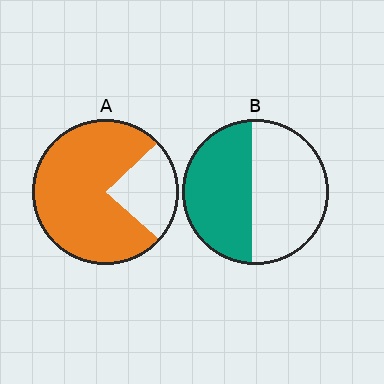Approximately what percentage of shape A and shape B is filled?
A is approximately 75% and B is approximately 45%.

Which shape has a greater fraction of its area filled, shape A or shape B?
Shape A.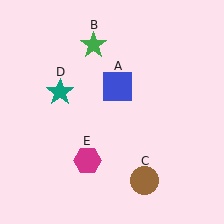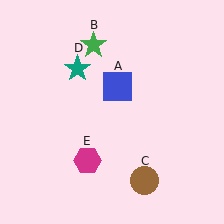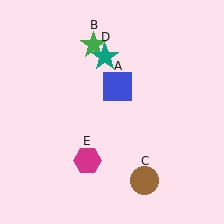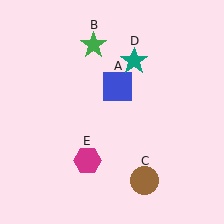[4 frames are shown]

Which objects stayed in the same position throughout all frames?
Blue square (object A) and green star (object B) and brown circle (object C) and magenta hexagon (object E) remained stationary.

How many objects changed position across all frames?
1 object changed position: teal star (object D).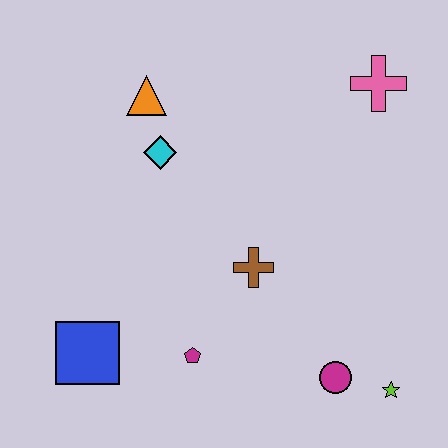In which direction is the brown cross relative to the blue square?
The brown cross is to the right of the blue square.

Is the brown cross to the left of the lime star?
Yes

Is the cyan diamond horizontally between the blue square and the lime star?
Yes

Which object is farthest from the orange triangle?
The lime star is farthest from the orange triangle.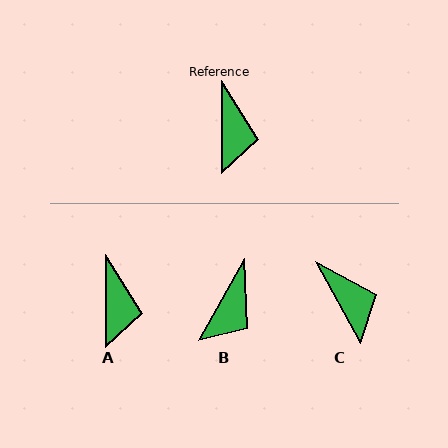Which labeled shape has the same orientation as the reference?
A.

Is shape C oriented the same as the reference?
No, it is off by about 29 degrees.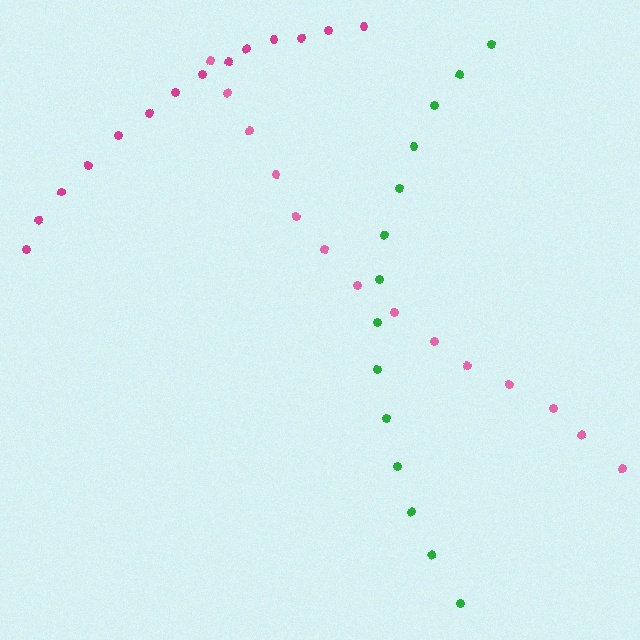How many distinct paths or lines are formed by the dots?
There are 3 distinct paths.